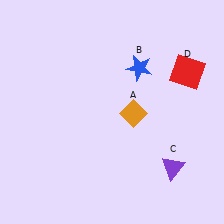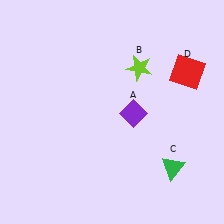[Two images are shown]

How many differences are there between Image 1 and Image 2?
There are 3 differences between the two images.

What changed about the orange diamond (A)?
In Image 1, A is orange. In Image 2, it changed to purple.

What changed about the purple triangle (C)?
In Image 1, C is purple. In Image 2, it changed to green.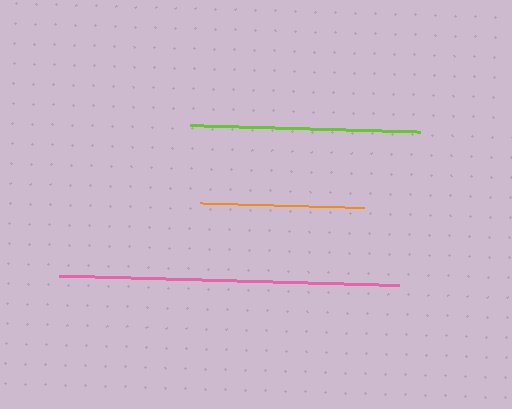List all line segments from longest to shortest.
From longest to shortest: pink, lime, orange.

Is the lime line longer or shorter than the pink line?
The pink line is longer than the lime line.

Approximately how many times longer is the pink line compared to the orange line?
The pink line is approximately 2.1 times the length of the orange line.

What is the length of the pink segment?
The pink segment is approximately 340 pixels long.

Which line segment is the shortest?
The orange line is the shortest at approximately 164 pixels.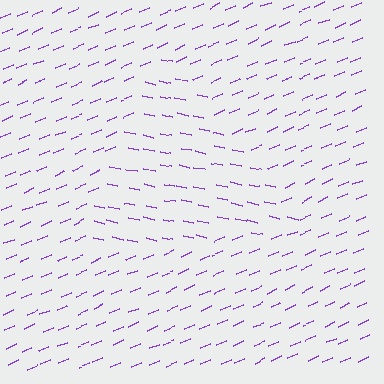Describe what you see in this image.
The image is filled with small purple line segments. A triangle region in the image has lines oriented differently from the surrounding lines, creating a visible texture boundary.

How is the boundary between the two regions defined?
The boundary is defined purely by a change in line orientation (approximately 34 degrees difference). All lines are the same color and thickness.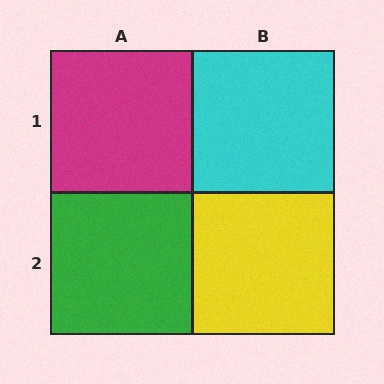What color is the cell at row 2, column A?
Green.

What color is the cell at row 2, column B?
Yellow.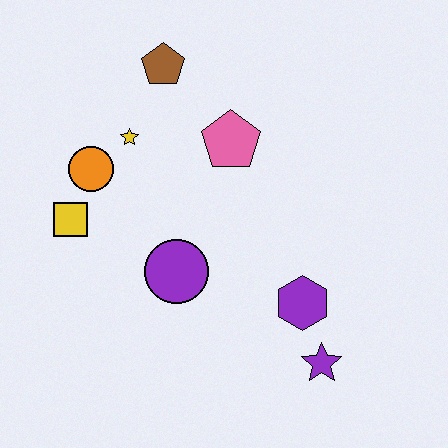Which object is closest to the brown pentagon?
The yellow star is closest to the brown pentagon.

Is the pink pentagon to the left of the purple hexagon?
Yes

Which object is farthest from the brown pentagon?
The purple star is farthest from the brown pentagon.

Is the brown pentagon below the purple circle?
No